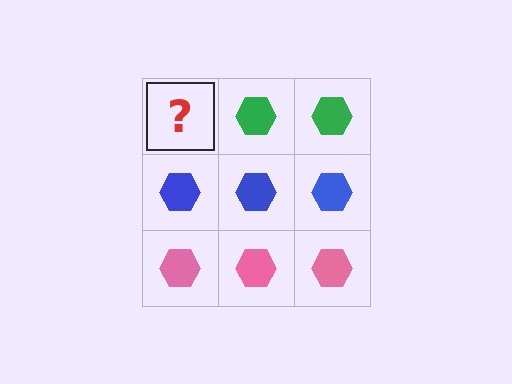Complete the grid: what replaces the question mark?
The question mark should be replaced with a green hexagon.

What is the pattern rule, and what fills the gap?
The rule is that each row has a consistent color. The gap should be filled with a green hexagon.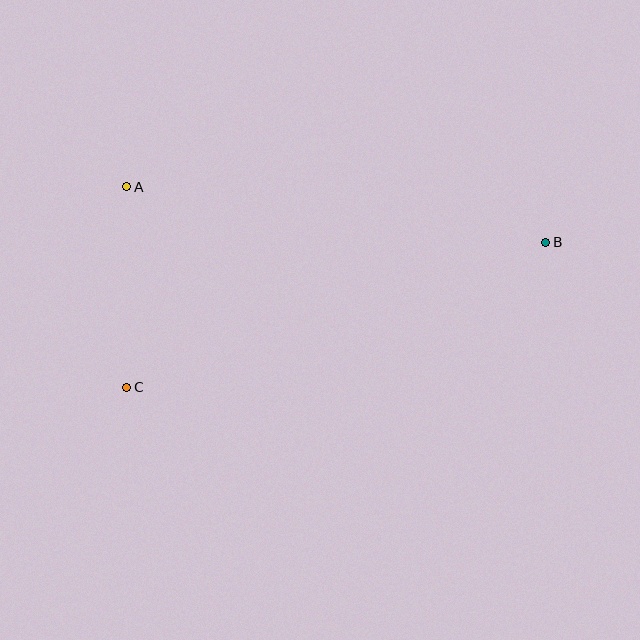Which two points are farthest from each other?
Points B and C are farthest from each other.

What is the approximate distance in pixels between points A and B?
The distance between A and B is approximately 423 pixels.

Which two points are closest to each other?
Points A and C are closest to each other.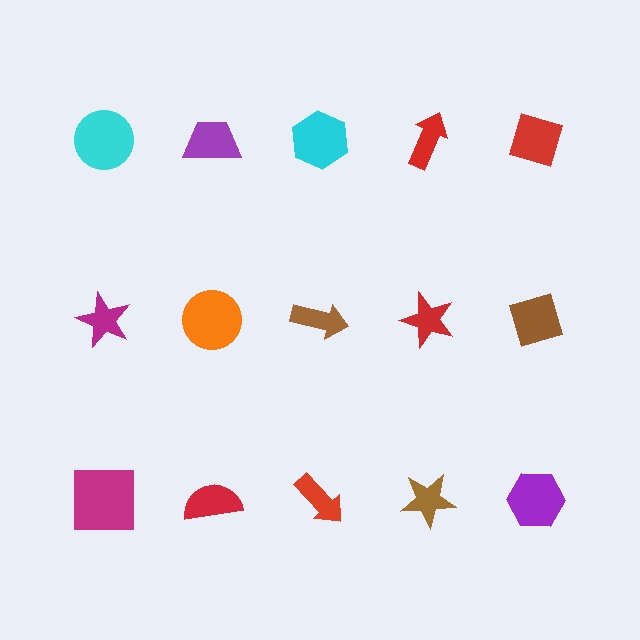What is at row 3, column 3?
A red arrow.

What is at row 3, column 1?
A magenta square.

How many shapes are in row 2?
5 shapes.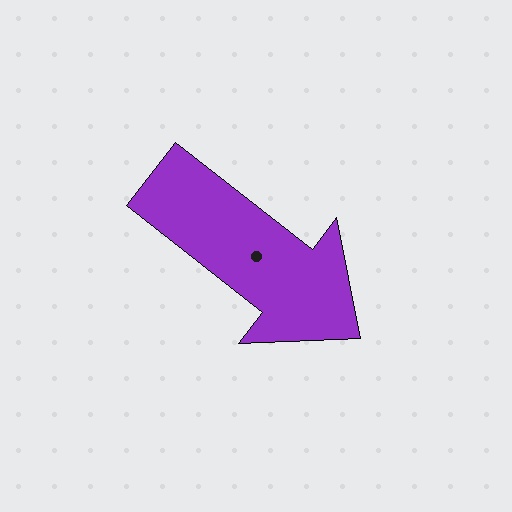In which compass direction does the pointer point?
Southeast.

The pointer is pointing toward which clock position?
Roughly 4 o'clock.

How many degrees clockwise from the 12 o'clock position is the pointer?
Approximately 128 degrees.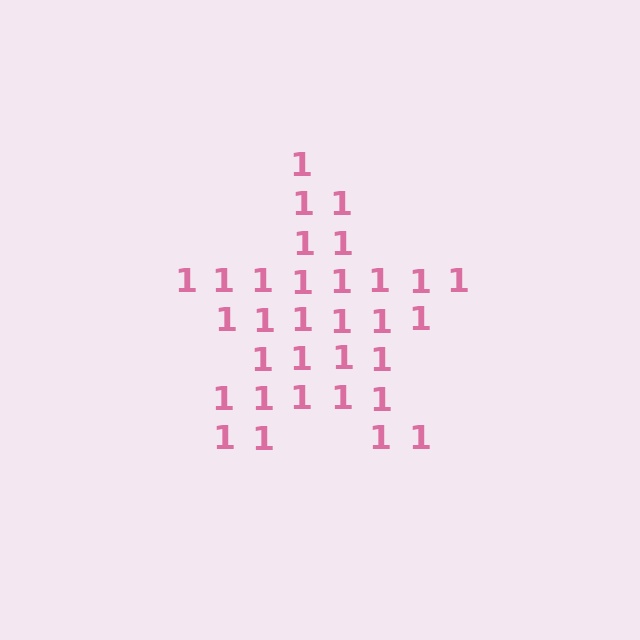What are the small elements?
The small elements are digit 1's.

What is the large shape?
The large shape is a star.